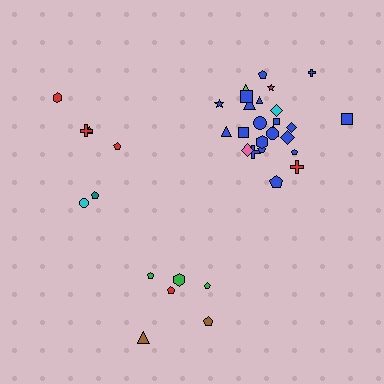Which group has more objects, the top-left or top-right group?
The top-right group.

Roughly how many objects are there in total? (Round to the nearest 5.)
Roughly 35 objects in total.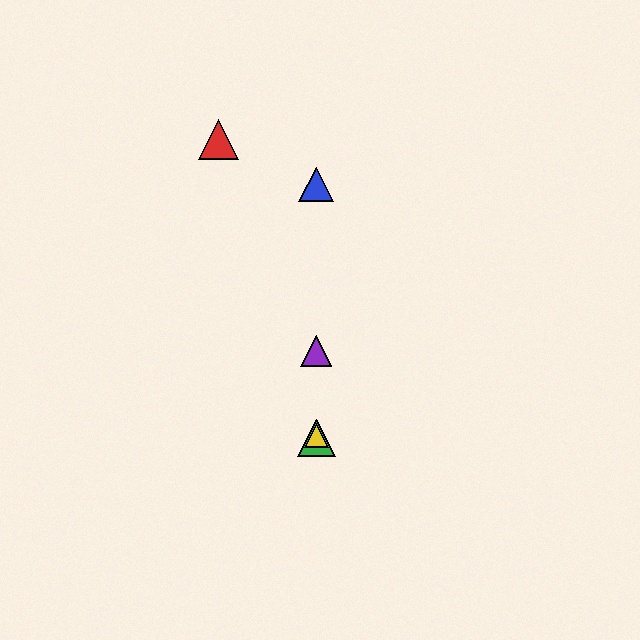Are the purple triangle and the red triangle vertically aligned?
No, the purple triangle is at x≈316 and the red triangle is at x≈219.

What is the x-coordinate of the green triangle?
The green triangle is at x≈316.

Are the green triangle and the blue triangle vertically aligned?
Yes, both are at x≈316.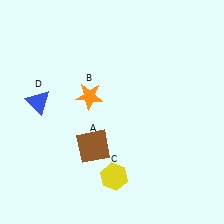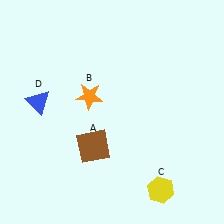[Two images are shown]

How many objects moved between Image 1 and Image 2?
1 object moved between the two images.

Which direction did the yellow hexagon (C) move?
The yellow hexagon (C) moved right.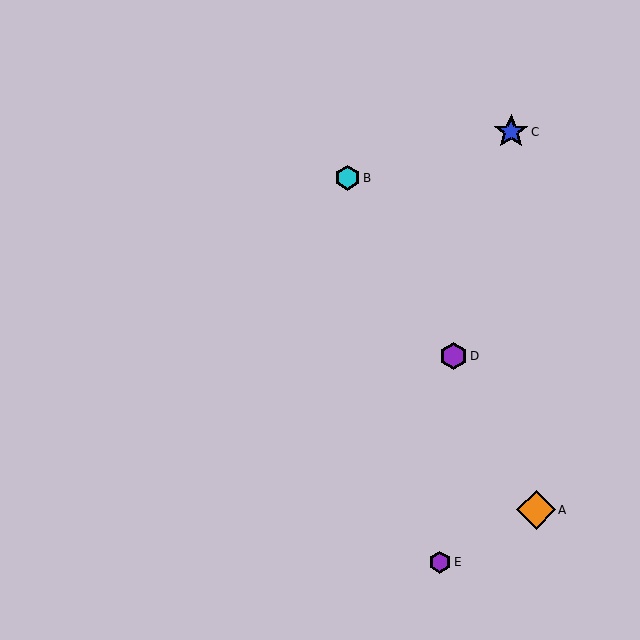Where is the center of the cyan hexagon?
The center of the cyan hexagon is at (348, 178).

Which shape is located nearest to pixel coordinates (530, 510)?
The orange diamond (labeled A) at (536, 510) is nearest to that location.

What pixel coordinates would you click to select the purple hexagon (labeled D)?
Click at (454, 356) to select the purple hexagon D.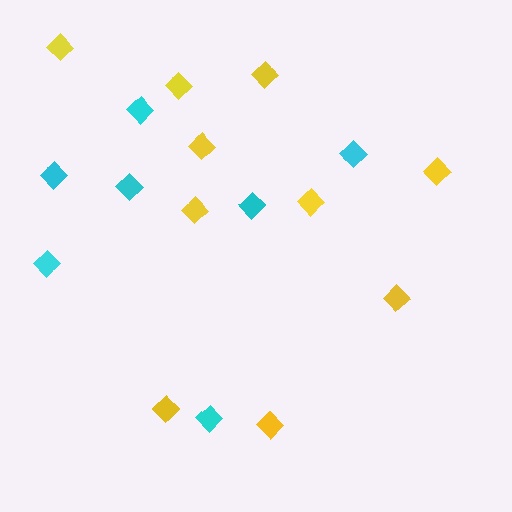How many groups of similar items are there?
There are 2 groups: one group of yellow diamonds (10) and one group of cyan diamonds (7).